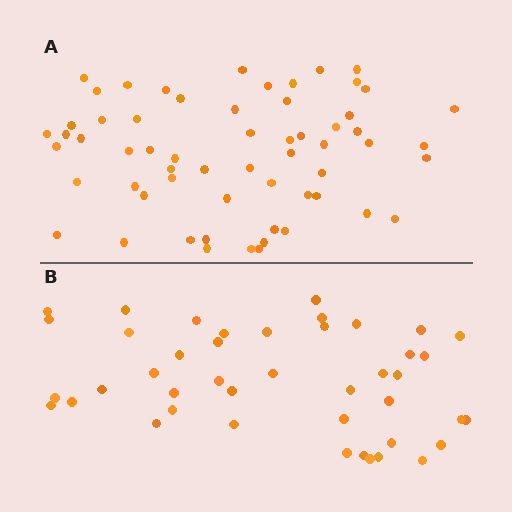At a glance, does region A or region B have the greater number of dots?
Region A (the top region) has more dots.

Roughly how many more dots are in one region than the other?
Region A has approximately 15 more dots than region B.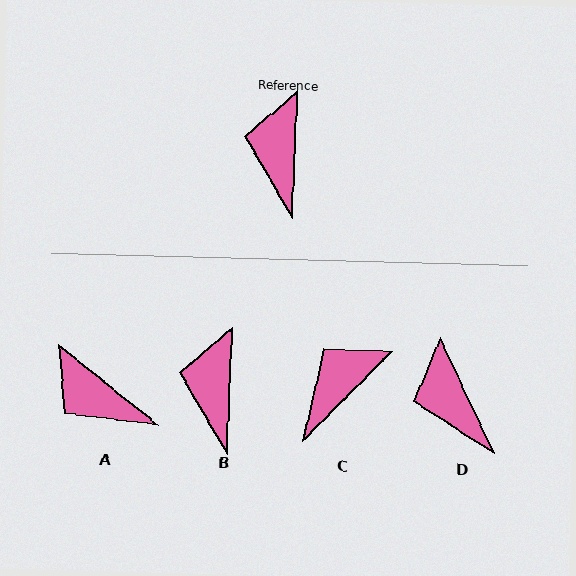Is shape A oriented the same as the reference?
No, it is off by about 53 degrees.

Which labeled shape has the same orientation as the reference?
B.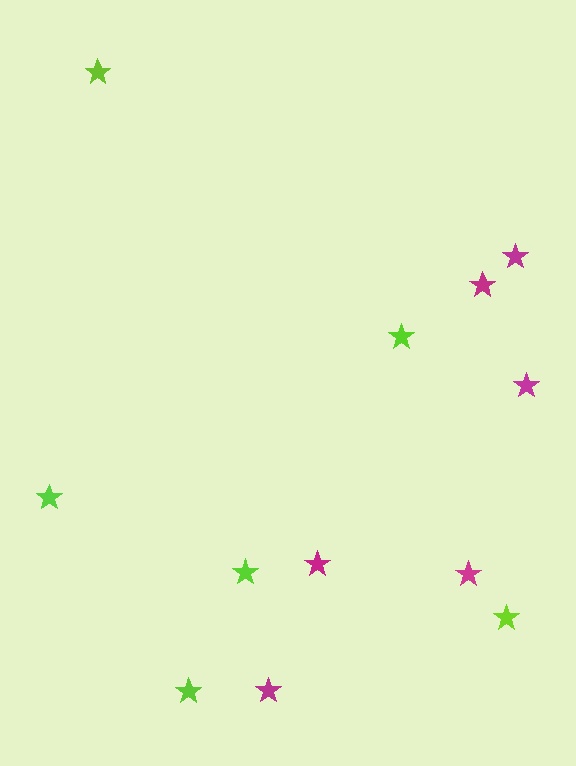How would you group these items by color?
There are 2 groups: one group of lime stars (6) and one group of magenta stars (6).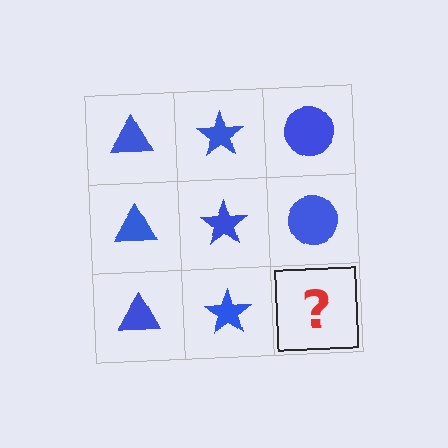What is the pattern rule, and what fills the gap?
The rule is that each column has a consistent shape. The gap should be filled with a blue circle.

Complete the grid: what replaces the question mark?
The question mark should be replaced with a blue circle.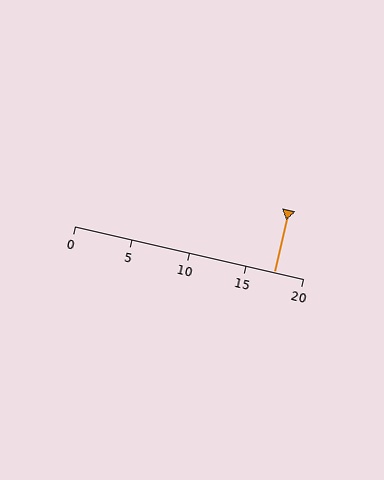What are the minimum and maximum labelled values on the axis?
The axis runs from 0 to 20.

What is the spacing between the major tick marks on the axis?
The major ticks are spaced 5 apart.